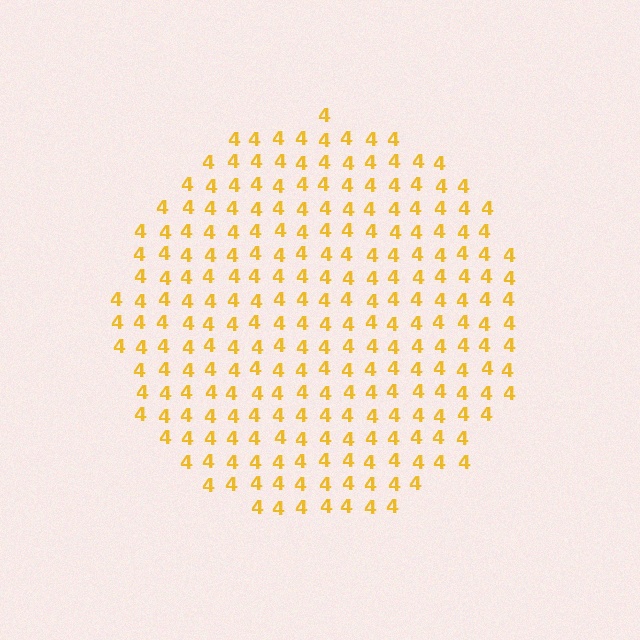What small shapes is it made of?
It is made of small digit 4's.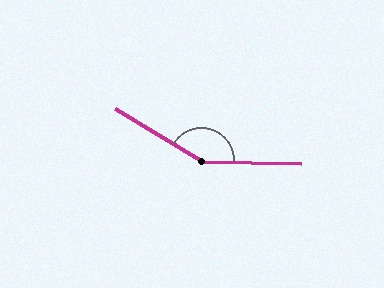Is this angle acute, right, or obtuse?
It is obtuse.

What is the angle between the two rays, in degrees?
Approximately 150 degrees.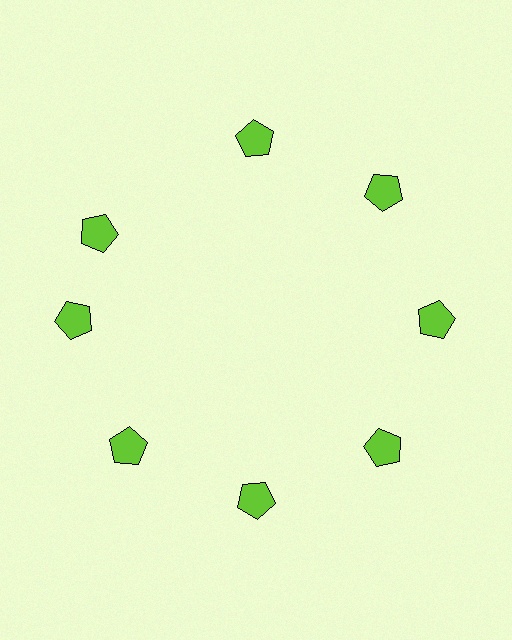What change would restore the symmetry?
The symmetry would be restored by rotating it back into even spacing with its neighbors so that all 8 pentagons sit at equal angles and equal distance from the center.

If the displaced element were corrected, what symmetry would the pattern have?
It would have 8-fold rotational symmetry — the pattern would map onto itself every 45 degrees.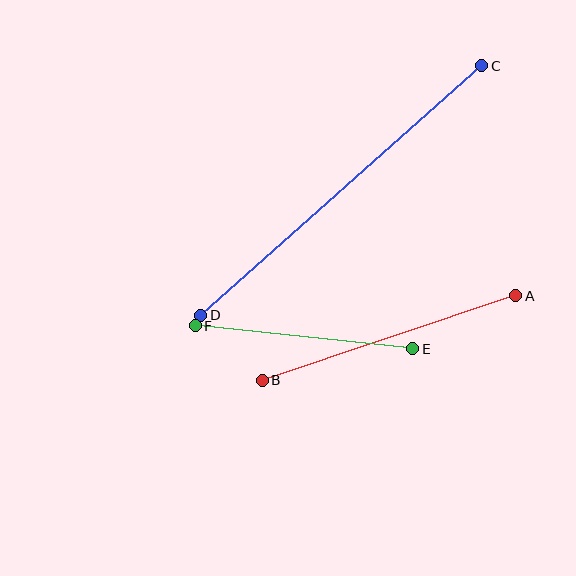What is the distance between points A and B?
The distance is approximately 267 pixels.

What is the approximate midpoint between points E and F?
The midpoint is at approximately (304, 337) pixels.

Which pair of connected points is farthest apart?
Points C and D are farthest apart.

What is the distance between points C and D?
The distance is approximately 376 pixels.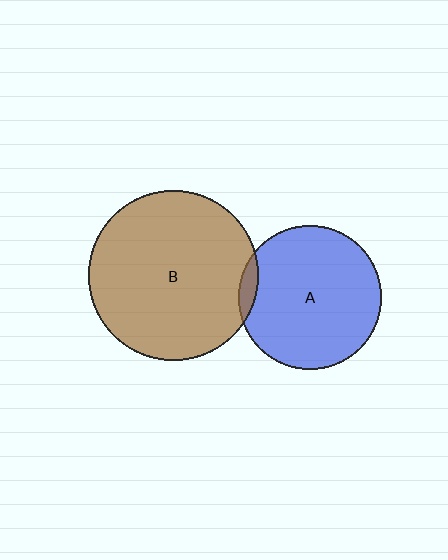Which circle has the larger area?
Circle B (brown).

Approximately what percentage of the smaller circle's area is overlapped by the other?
Approximately 5%.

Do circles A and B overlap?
Yes.